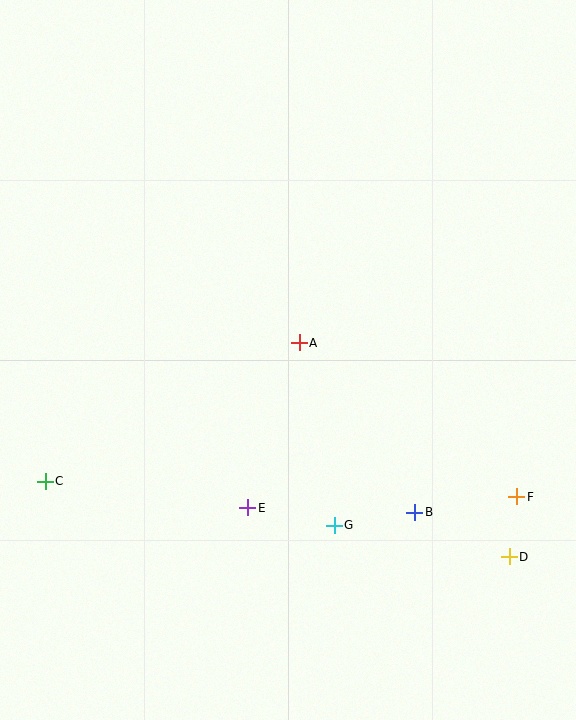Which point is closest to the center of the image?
Point A at (299, 343) is closest to the center.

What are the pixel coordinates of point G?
Point G is at (334, 525).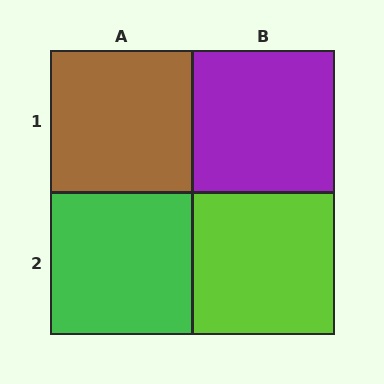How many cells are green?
1 cell is green.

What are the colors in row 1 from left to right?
Brown, purple.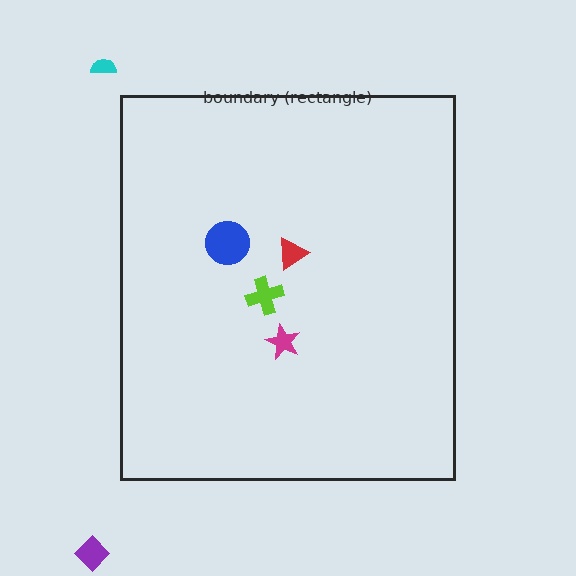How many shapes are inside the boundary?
4 inside, 2 outside.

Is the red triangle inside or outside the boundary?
Inside.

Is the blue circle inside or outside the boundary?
Inside.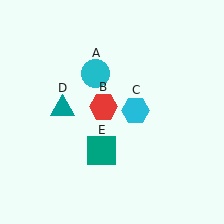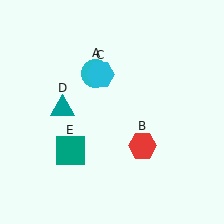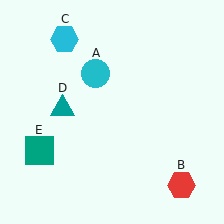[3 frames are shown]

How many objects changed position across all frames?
3 objects changed position: red hexagon (object B), cyan hexagon (object C), teal square (object E).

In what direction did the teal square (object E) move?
The teal square (object E) moved left.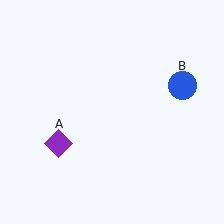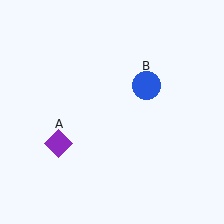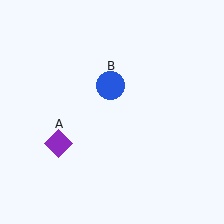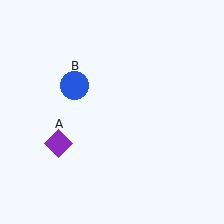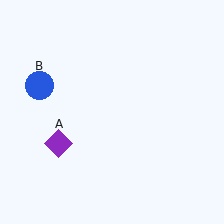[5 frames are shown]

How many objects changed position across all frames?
1 object changed position: blue circle (object B).